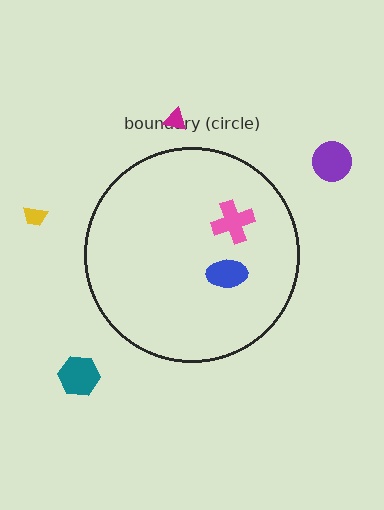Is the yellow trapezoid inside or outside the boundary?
Outside.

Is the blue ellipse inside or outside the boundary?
Inside.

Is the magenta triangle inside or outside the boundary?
Outside.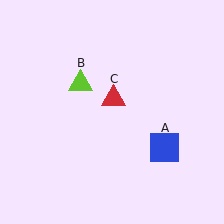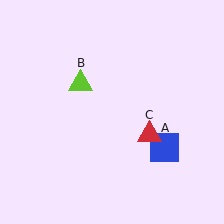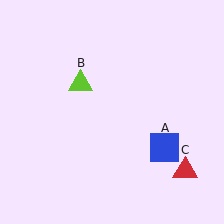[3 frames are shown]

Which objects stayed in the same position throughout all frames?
Blue square (object A) and lime triangle (object B) remained stationary.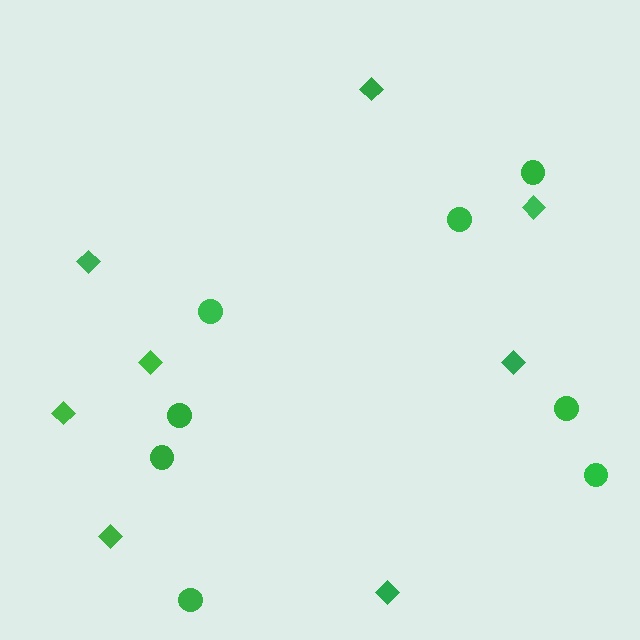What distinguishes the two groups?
There are 2 groups: one group of circles (8) and one group of diamonds (8).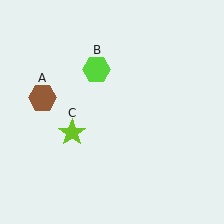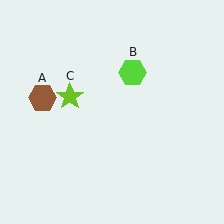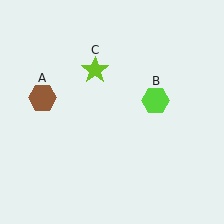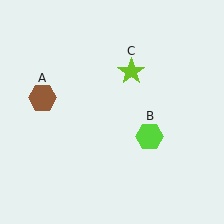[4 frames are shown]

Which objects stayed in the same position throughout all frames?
Brown hexagon (object A) remained stationary.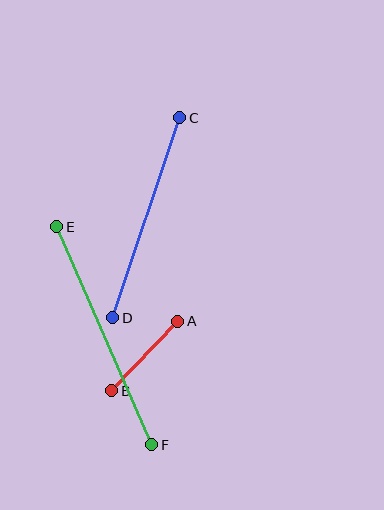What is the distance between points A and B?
The distance is approximately 96 pixels.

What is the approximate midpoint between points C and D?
The midpoint is at approximately (146, 218) pixels.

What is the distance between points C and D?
The distance is approximately 211 pixels.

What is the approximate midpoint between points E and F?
The midpoint is at approximately (104, 336) pixels.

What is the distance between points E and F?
The distance is approximately 238 pixels.